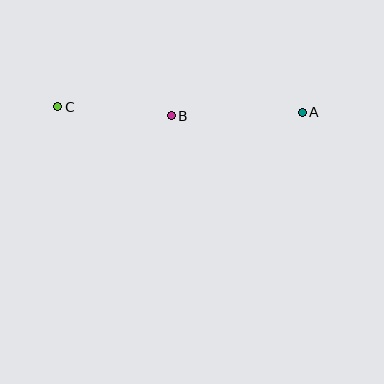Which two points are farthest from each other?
Points A and C are farthest from each other.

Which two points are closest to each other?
Points B and C are closest to each other.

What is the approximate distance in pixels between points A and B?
The distance between A and B is approximately 131 pixels.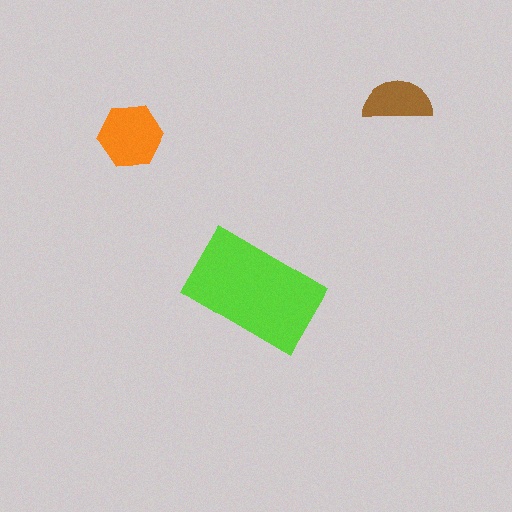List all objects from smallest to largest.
The brown semicircle, the orange hexagon, the lime rectangle.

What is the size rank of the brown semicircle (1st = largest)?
3rd.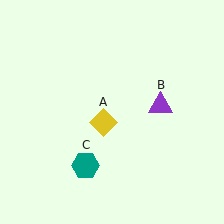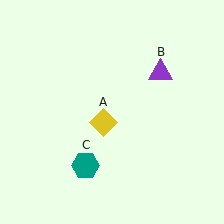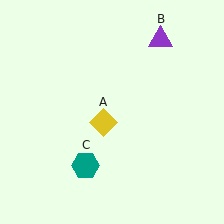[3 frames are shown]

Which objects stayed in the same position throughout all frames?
Yellow diamond (object A) and teal hexagon (object C) remained stationary.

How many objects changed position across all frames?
1 object changed position: purple triangle (object B).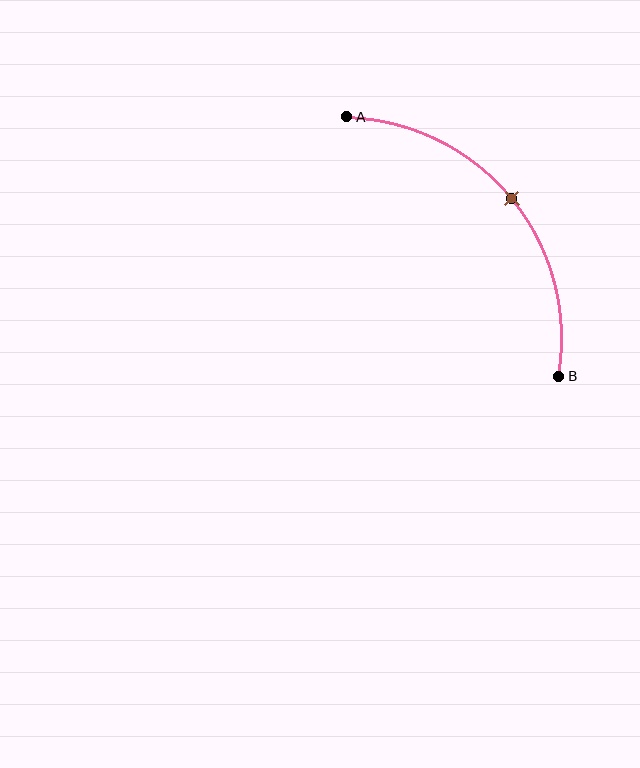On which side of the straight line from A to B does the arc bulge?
The arc bulges above and to the right of the straight line connecting A and B.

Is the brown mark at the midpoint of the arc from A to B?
Yes. The brown mark lies on the arc at equal arc-length from both A and B — it is the arc midpoint.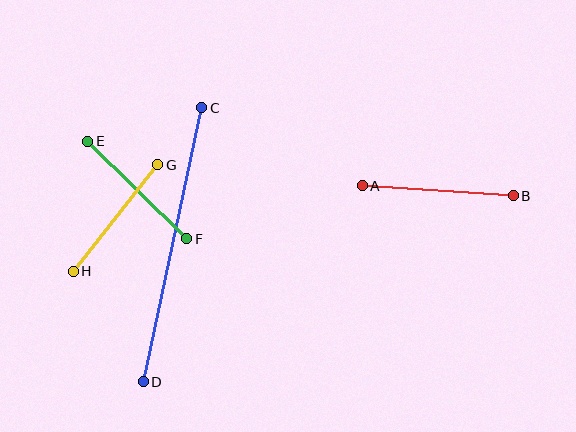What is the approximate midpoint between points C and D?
The midpoint is at approximately (172, 245) pixels.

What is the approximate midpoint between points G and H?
The midpoint is at approximately (115, 218) pixels.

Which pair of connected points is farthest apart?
Points C and D are farthest apart.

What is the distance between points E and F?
The distance is approximately 139 pixels.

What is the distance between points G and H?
The distance is approximately 136 pixels.